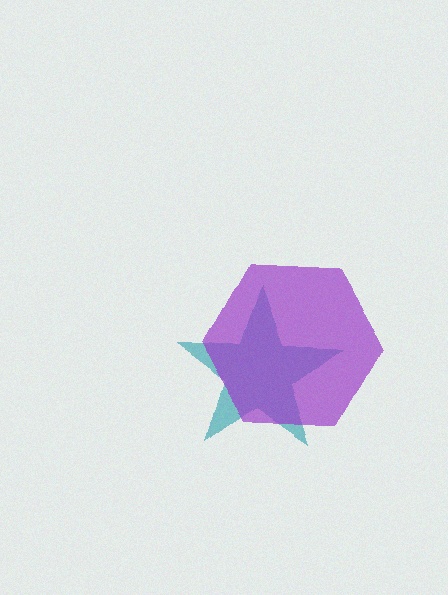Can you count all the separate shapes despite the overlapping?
Yes, there are 2 separate shapes.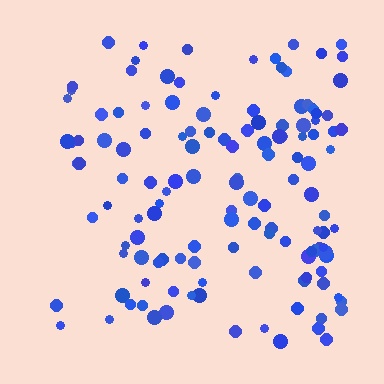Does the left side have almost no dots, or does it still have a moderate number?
Still a moderate number, just noticeably fewer than the right.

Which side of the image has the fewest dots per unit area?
The left.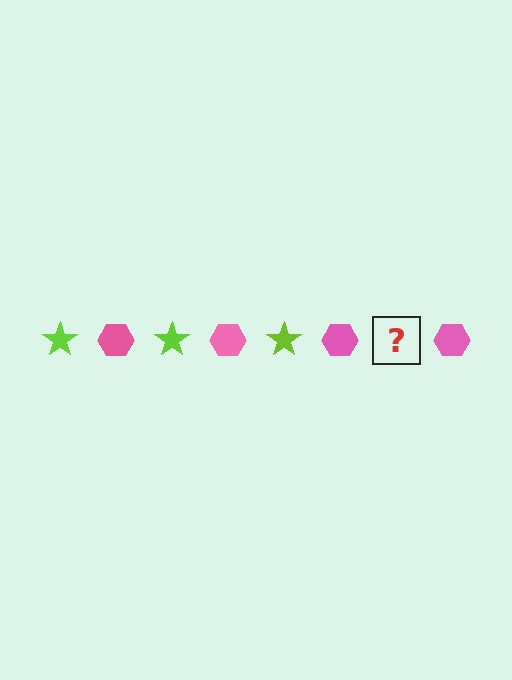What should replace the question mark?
The question mark should be replaced with a lime star.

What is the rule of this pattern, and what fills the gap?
The rule is that the pattern alternates between lime star and pink hexagon. The gap should be filled with a lime star.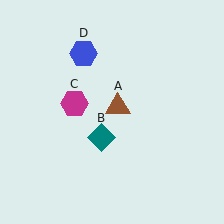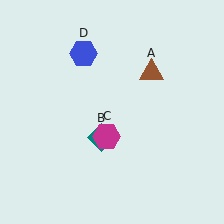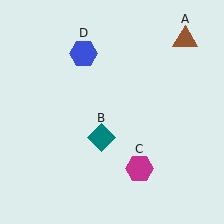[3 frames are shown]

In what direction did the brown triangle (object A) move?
The brown triangle (object A) moved up and to the right.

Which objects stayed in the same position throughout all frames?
Teal diamond (object B) and blue hexagon (object D) remained stationary.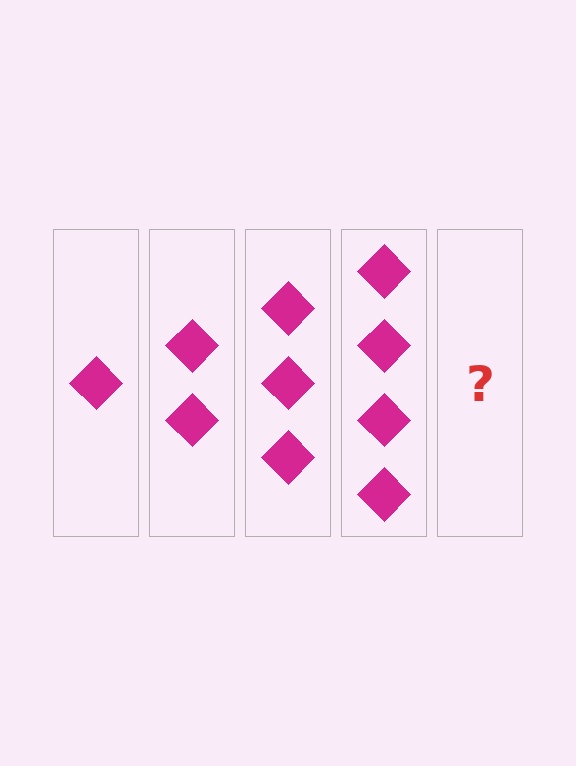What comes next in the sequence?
The next element should be 5 diamonds.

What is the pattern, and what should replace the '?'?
The pattern is that each step adds one more diamond. The '?' should be 5 diamonds.